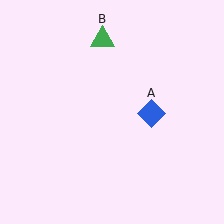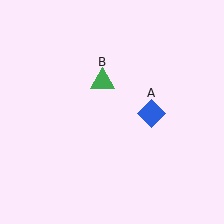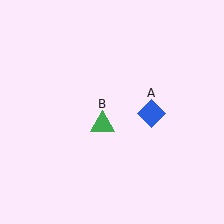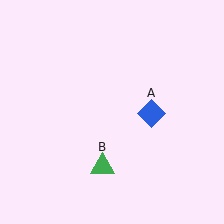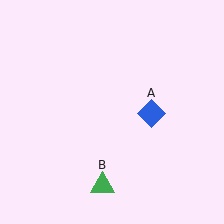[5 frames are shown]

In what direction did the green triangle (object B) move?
The green triangle (object B) moved down.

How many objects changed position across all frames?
1 object changed position: green triangle (object B).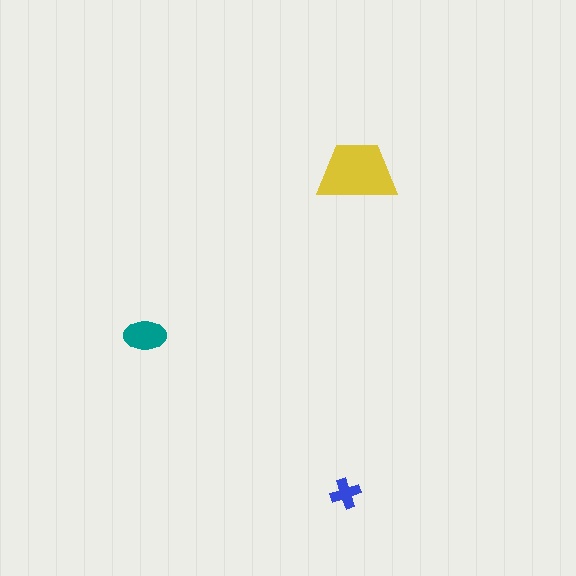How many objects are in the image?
There are 3 objects in the image.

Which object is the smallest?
The blue cross.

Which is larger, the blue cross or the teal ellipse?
The teal ellipse.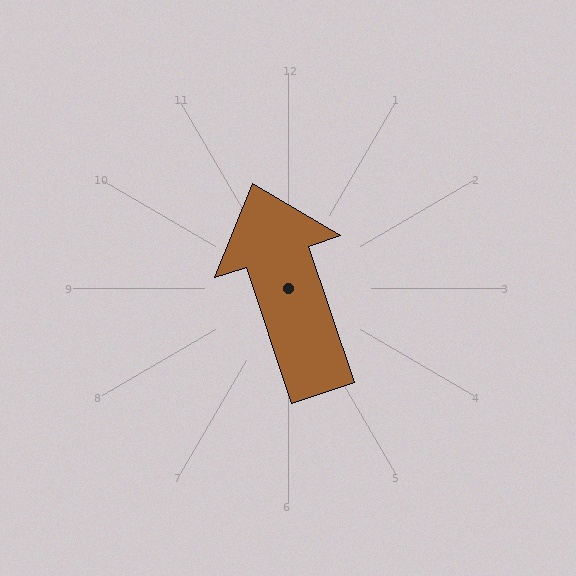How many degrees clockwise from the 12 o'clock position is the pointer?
Approximately 342 degrees.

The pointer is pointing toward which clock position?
Roughly 11 o'clock.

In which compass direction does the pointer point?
North.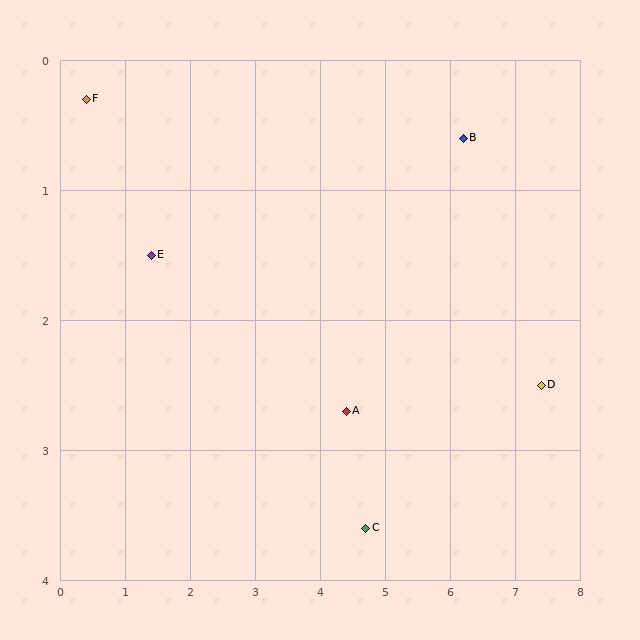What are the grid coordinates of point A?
Point A is at approximately (4.4, 2.7).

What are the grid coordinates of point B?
Point B is at approximately (6.2, 0.6).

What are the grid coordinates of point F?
Point F is at approximately (0.4, 0.3).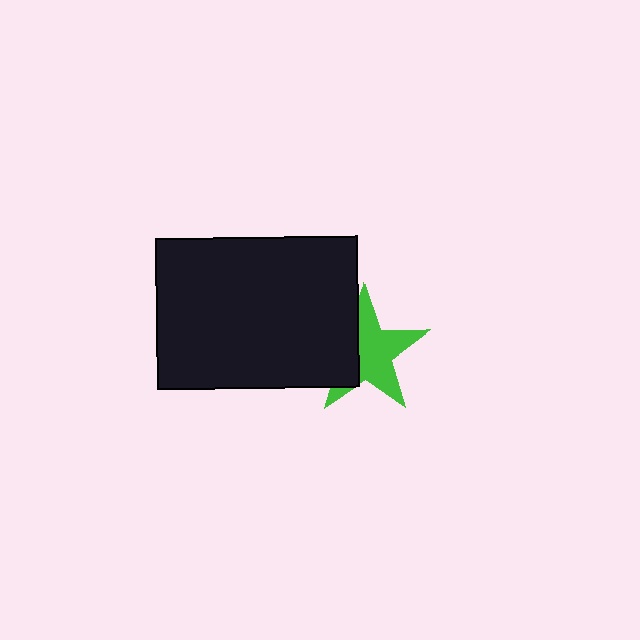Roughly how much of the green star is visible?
About half of it is visible (roughly 62%).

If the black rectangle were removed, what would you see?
You would see the complete green star.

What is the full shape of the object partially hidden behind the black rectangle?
The partially hidden object is a green star.